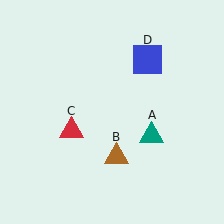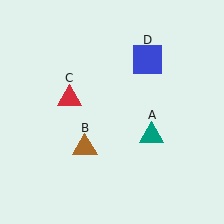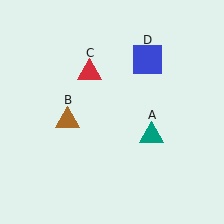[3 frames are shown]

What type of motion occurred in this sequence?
The brown triangle (object B), red triangle (object C) rotated clockwise around the center of the scene.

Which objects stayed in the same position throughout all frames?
Teal triangle (object A) and blue square (object D) remained stationary.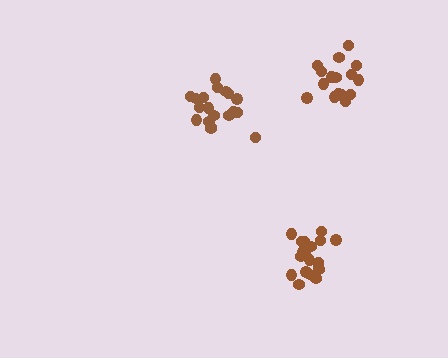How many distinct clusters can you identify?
There are 3 distinct clusters.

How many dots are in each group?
Group 1: 19 dots, Group 2: 16 dots, Group 3: 21 dots (56 total).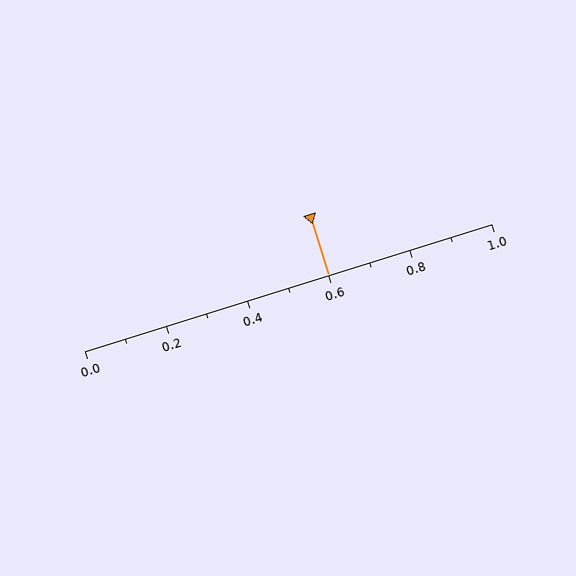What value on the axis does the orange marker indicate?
The marker indicates approximately 0.6.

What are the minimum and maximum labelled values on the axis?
The axis runs from 0.0 to 1.0.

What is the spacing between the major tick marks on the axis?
The major ticks are spaced 0.2 apart.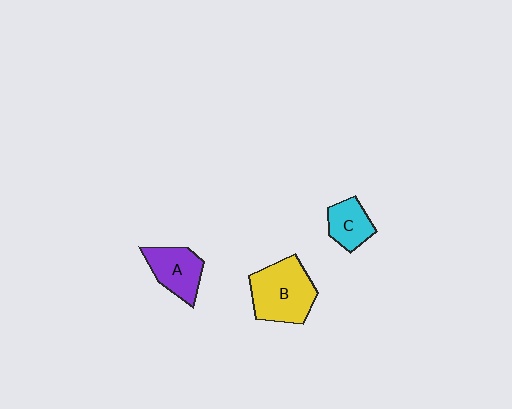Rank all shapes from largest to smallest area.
From largest to smallest: B (yellow), A (purple), C (cyan).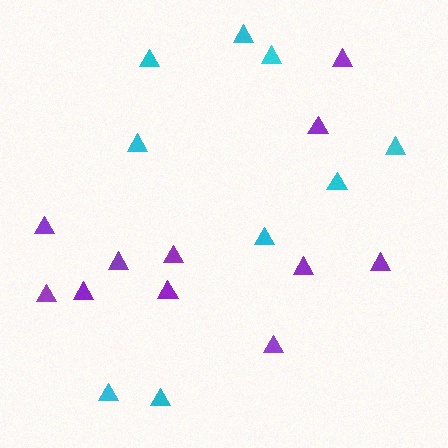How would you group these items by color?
There are 2 groups: one group of purple triangles (11) and one group of cyan triangles (9).